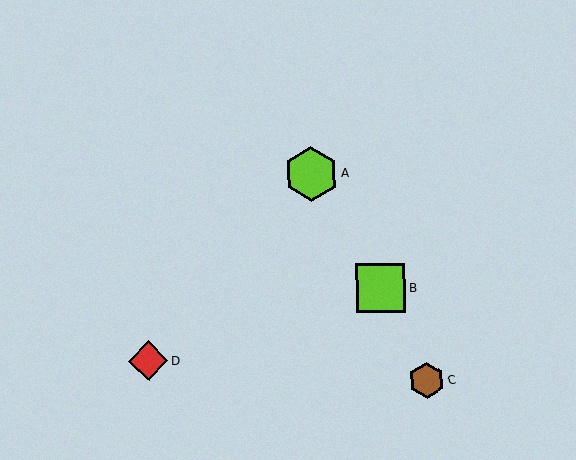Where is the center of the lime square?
The center of the lime square is at (381, 288).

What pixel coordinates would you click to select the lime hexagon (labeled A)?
Click at (311, 174) to select the lime hexagon A.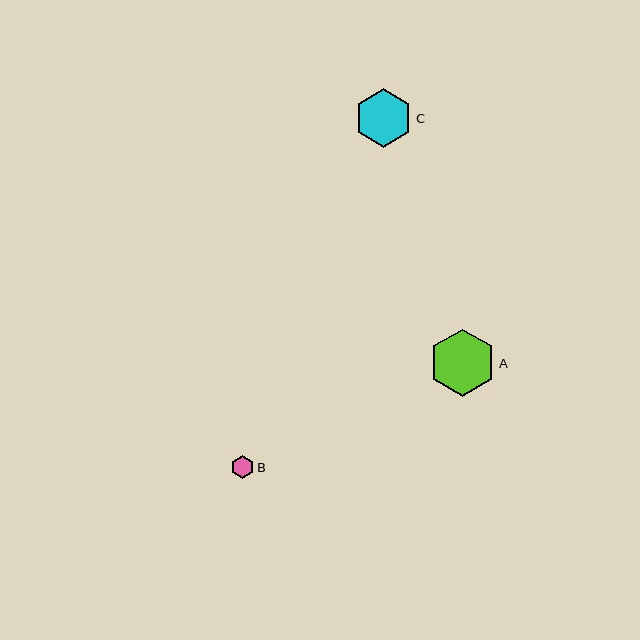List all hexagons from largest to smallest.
From largest to smallest: A, C, B.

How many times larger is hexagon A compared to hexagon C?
Hexagon A is approximately 1.1 times the size of hexagon C.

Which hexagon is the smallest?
Hexagon B is the smallest with a size of approximately 23 pixels.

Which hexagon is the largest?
Hexagon A is the largest with a size of approximately 67 pixels.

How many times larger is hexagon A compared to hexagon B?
Hexagon A is approximately 2.9 times the size of hexagon B.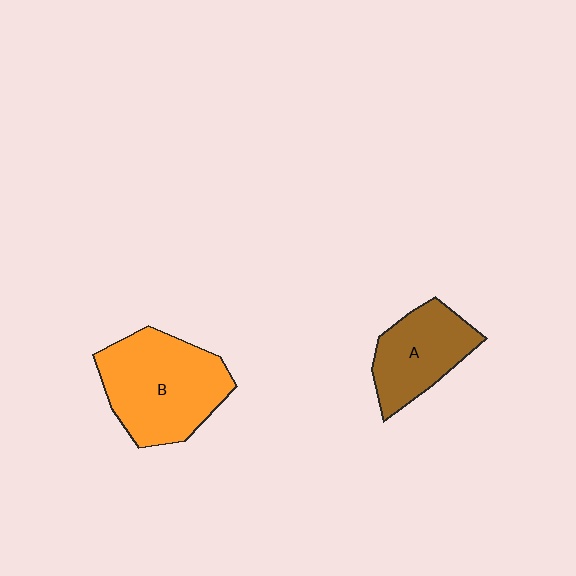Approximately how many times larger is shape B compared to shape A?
Approximately 1.5 times.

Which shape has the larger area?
Shape B (orange).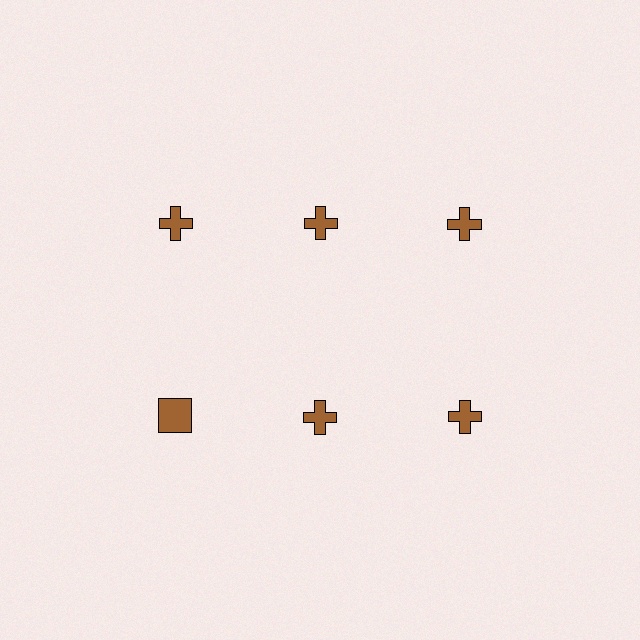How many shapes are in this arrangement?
There are 6 shapes arranged in a grid pattern.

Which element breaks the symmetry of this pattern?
The brown square in the second row, leftmost column breaks the symmetry. All other shapes are brown crosses.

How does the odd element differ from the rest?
It has a different shape: square instead of cross.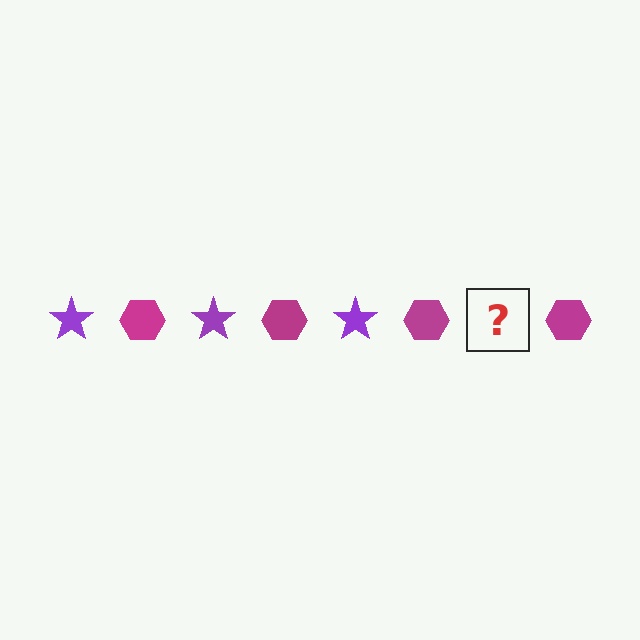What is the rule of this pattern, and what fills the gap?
The rule is that the pattern alternates between purple star and magenta hexagon. The gap should be filled with a purple star.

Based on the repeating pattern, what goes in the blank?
The blank should be a purple star.